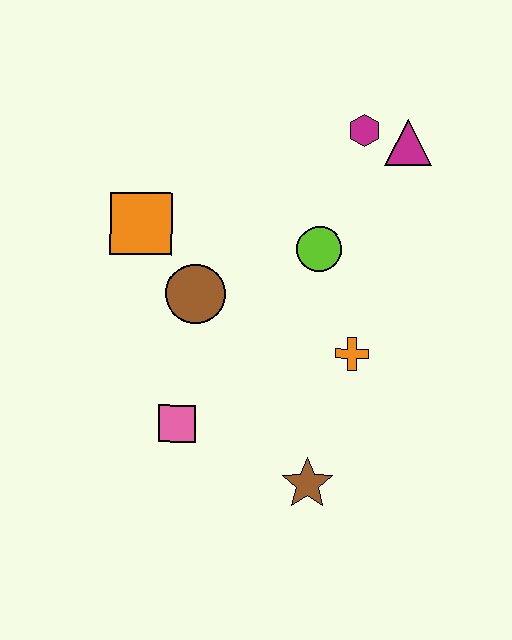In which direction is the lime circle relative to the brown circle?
The lime circle is to the right of the brown circle.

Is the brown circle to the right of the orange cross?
No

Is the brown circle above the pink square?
Yes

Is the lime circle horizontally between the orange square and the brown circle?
No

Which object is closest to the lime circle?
The orange cross is closest to the lime circle.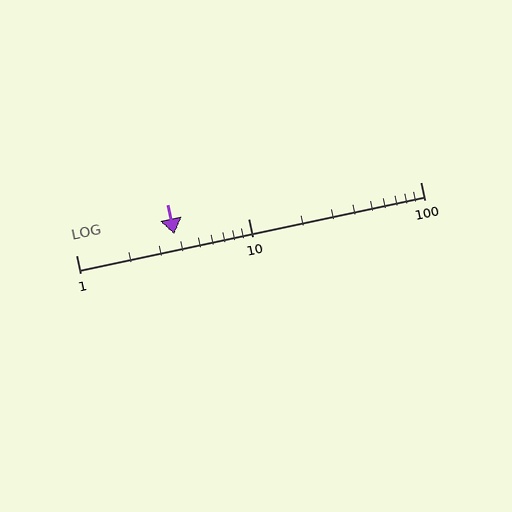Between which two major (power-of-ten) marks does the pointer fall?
The pointer is between 1 and 10.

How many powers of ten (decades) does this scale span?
The scale spans 2 decades, from 1 to 100.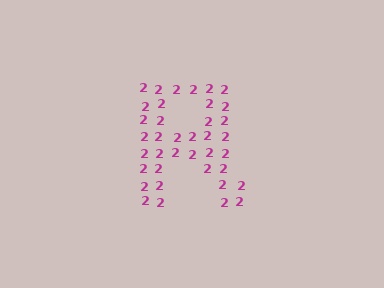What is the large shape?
The large shape is the letter R.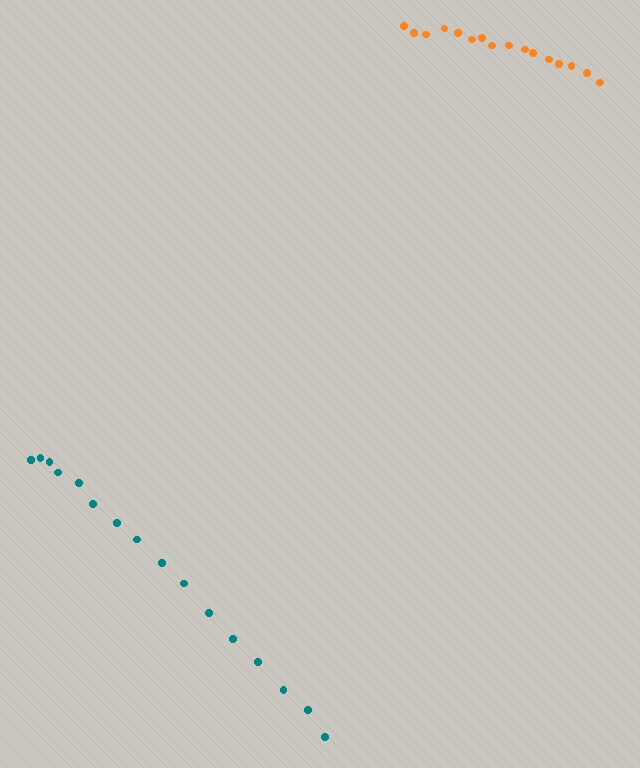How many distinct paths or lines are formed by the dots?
There are 2 distinct paths.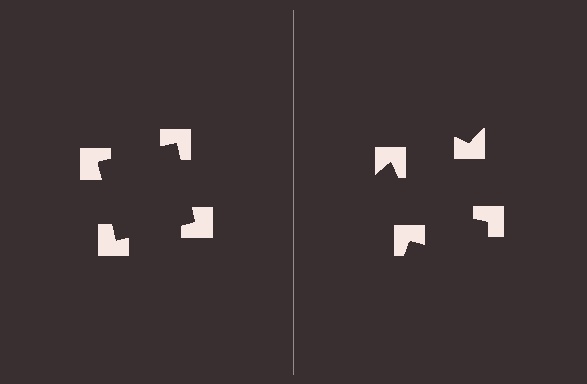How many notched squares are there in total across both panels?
8 — 4 on each side.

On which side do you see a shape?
An illusory square appears on the left side. On the right side the wedge cuts are rotated, so no coherent shape forms.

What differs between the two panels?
The notched squares are positioned identically on both sides; only the wedge orientations differ. On the left they align to a square; on the right they are misaligned.